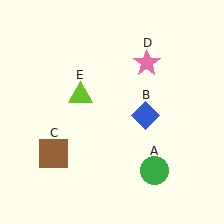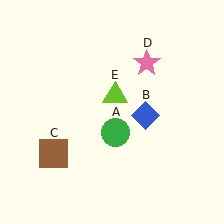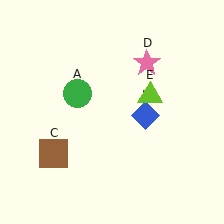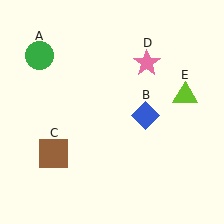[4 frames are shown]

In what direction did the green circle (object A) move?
The green circle (object A) moved up and to the left.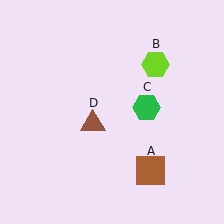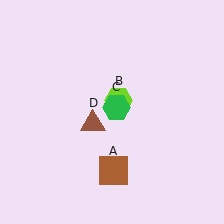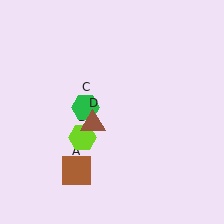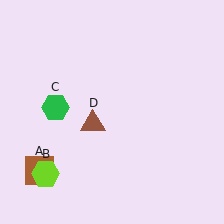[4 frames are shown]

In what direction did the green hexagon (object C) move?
The green hexagon (object C) moved left.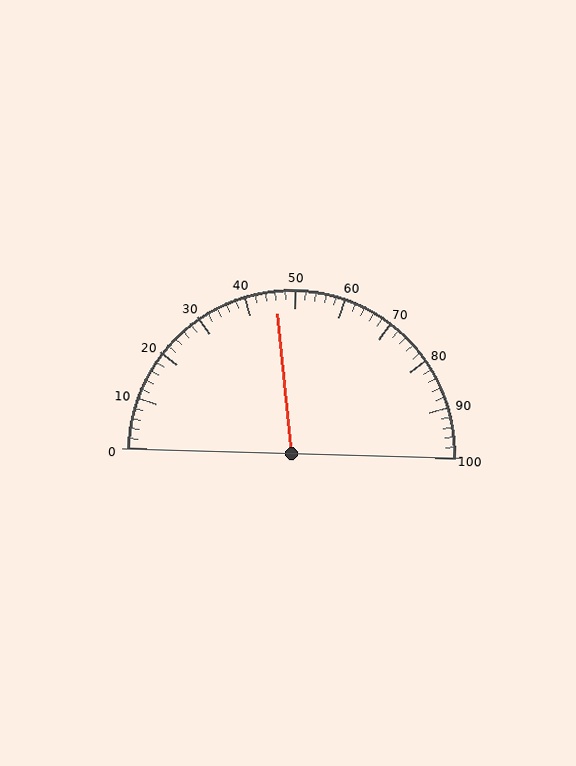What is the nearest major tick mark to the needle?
The nearest major tick mark is 50.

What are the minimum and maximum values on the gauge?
The gauge ranges from 0 to 100.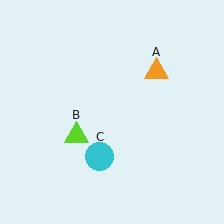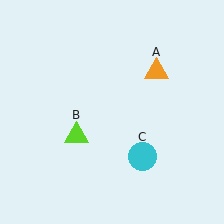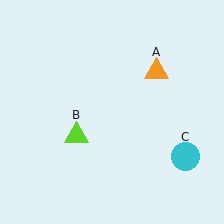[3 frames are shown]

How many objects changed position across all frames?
1 object changed position: cyan circle (object C).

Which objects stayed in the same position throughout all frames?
Orange triangle (object A) and lime triangle (object B) remained stationary.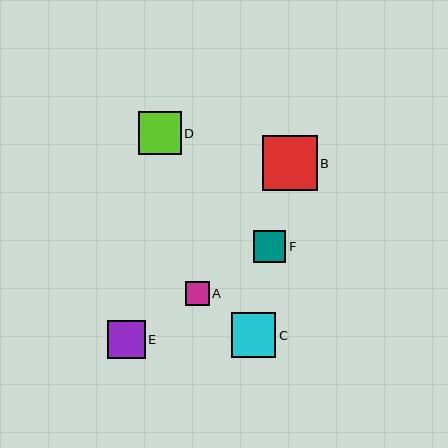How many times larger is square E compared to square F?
Square E is approximately 1.2 times the size of square F.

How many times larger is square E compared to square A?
Square E is approximately 1.6 times the size of square A.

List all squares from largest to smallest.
From largest to smallest: B, C, D, E, F, A.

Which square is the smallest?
Square A is the smallest with a size of approximately 24 pixels.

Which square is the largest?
Square B is the largest with a size of approximately 55 pixels.